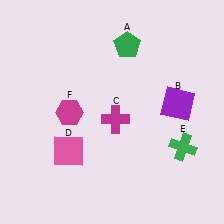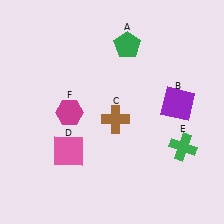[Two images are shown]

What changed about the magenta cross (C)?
In Image 1, C is magenta. In Image 2, it changed to brown.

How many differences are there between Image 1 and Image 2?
There is 1 difference between the two images.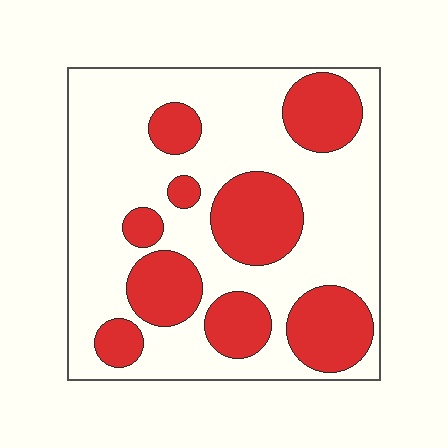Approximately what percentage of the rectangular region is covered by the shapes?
Approximately 35%.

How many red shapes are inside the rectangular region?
9.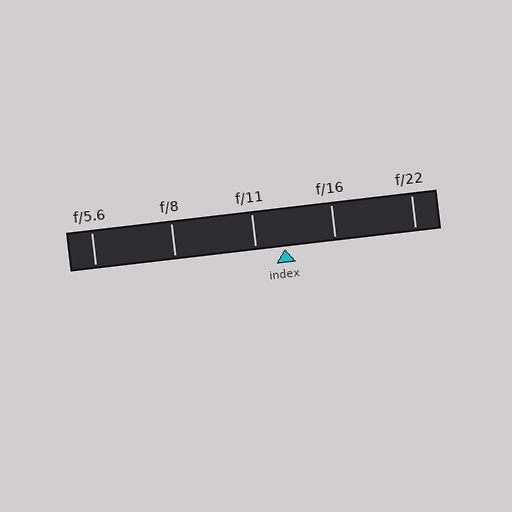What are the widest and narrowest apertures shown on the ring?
The widest aperture shown is f/5.6 and the narrowest is f/22.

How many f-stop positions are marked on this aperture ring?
There are 5 f-stop positions marked.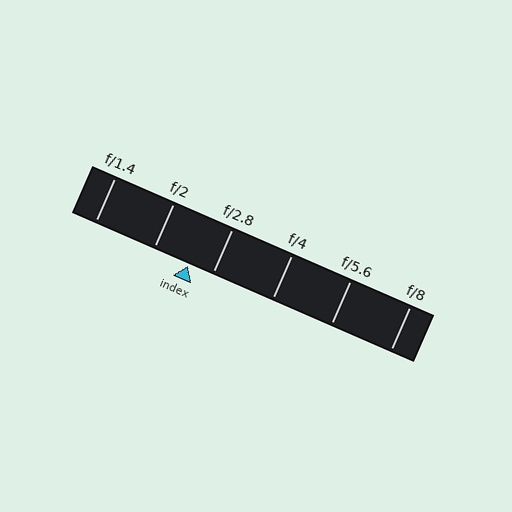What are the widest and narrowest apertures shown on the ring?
The widest aperture shown is f/1.4 and the narrowest is f/8.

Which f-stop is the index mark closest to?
The index mark is closest to f/2.8.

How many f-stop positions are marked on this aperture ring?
There are 6 f-stop positions marked.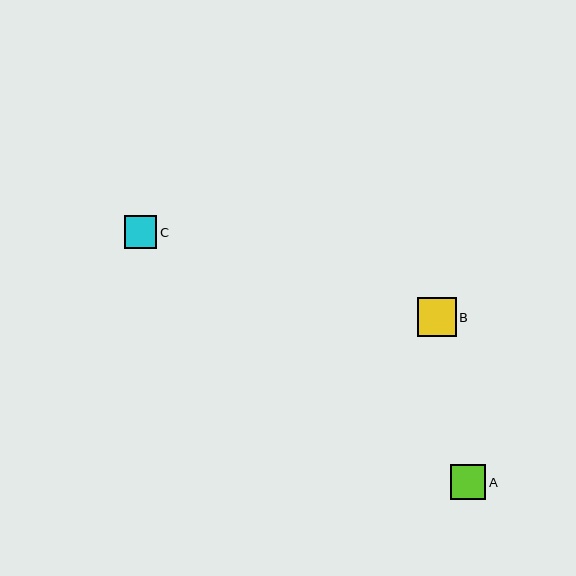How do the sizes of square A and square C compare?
Square A and square C are approximately the same size.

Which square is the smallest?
Square C is the smallest with a size of approximately 32 pixels.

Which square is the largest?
Square B is the largest with a size of approximately 39 pixels.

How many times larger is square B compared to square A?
Square B is approximately 1.1 times the size of square A.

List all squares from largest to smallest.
From largest to smallest: B, A, C.